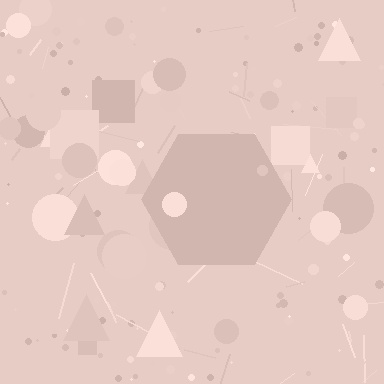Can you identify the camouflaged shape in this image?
The camouflaged shape is a hexagon.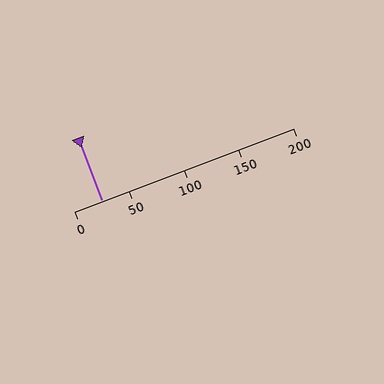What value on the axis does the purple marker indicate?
The marker indicates approximately 25.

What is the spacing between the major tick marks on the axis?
The major ticks are spaced 50 apart.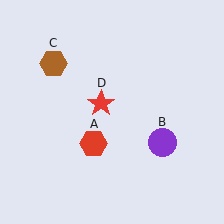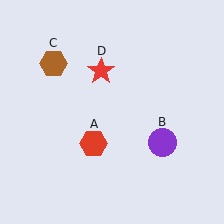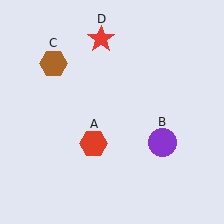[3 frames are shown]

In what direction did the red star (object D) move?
The red star (object D) moved up.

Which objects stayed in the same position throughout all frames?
Red hexagon (object A) and purple circle (object B) and brown hexagon (object C) remained stationary.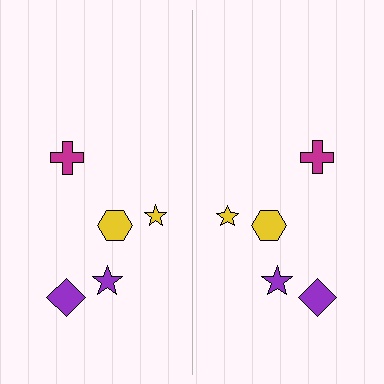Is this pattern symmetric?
Yes, this pattern has bilateral (reflection) symmetry.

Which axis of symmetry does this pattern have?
The pattern has a vertical axis of symmetry running through the center of the image.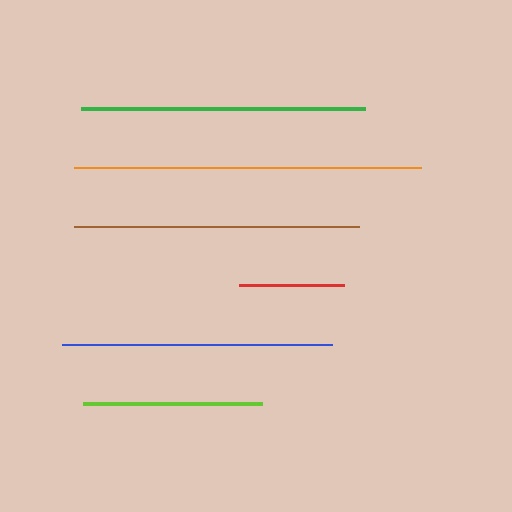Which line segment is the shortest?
The red line is the shortest at approximately 105 pixels.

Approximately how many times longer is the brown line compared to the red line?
The brown line is approximately 2.7 times the length of the red line.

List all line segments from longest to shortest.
From longest to shortest: orange, brown, green, blue, lime, red.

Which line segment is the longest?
The orange line is the longest at approximately 347 pixels.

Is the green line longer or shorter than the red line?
The green line is longer than the red line.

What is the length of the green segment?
The green segment is approximately 284 pixels long.